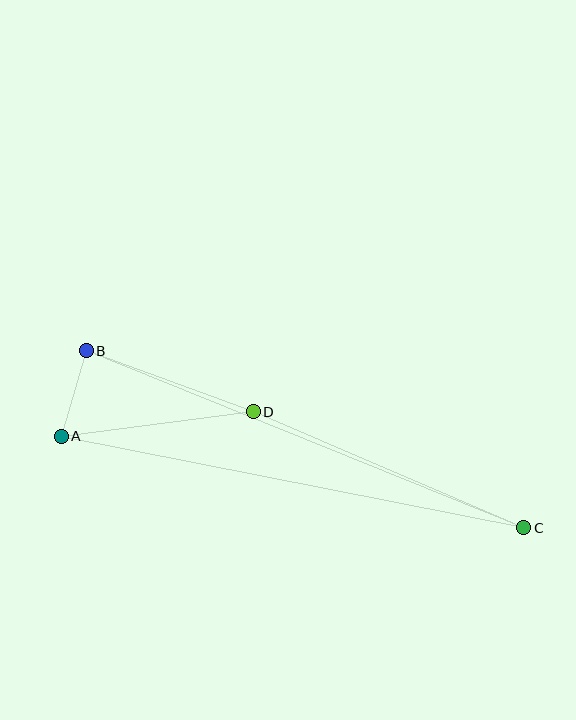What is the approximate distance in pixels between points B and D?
The distance between B and D is approximately 178 pixels.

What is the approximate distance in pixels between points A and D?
The distance between A and D is approximately 193 pixels.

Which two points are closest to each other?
Points A and B are closest to each other.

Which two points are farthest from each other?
Points B and C are farthest from each other.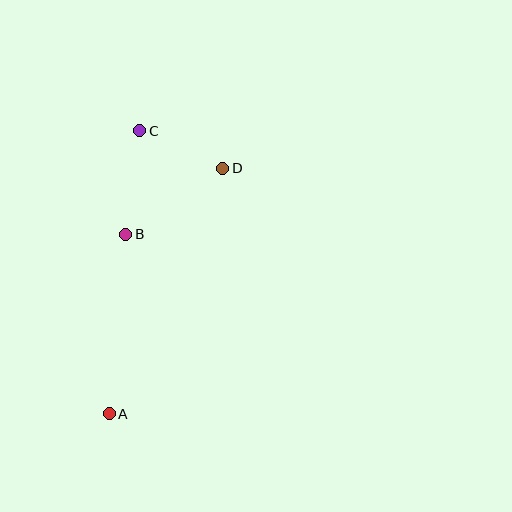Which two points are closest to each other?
Points C and D are closest to each other.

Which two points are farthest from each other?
Points A and C are farthest from each other.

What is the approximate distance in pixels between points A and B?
The distance between A and B is approximately 181 pixels.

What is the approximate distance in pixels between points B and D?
The distance between B and D is approximately 117 pixels.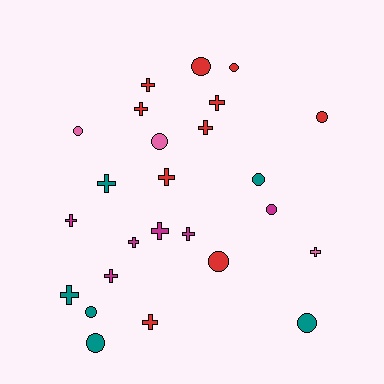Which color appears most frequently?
Red, with 10 objects.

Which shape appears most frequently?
Cross, with 14 objects.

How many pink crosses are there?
There is 1 pink cross.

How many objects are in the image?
There are 25 objects.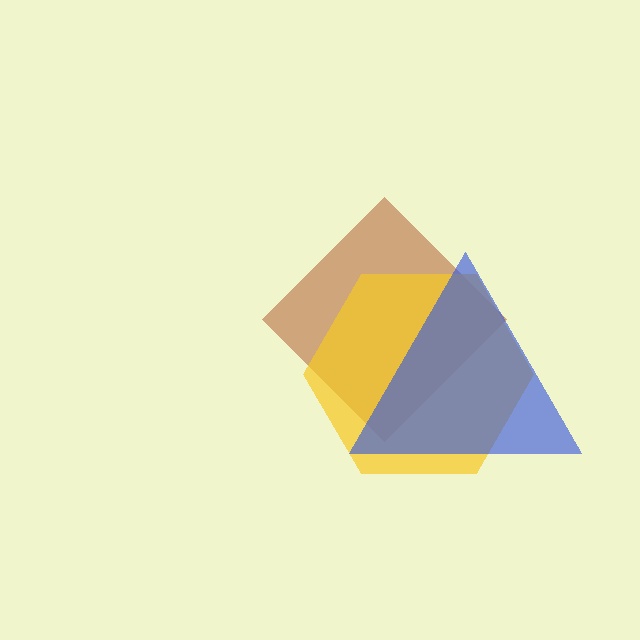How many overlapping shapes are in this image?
There are 3 overlapping shapes in the image.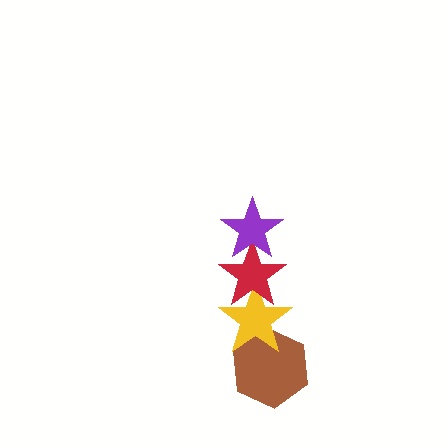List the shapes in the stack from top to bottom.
From top to bottom: the purple star, the red star, the yellow star, the brown hexagon.